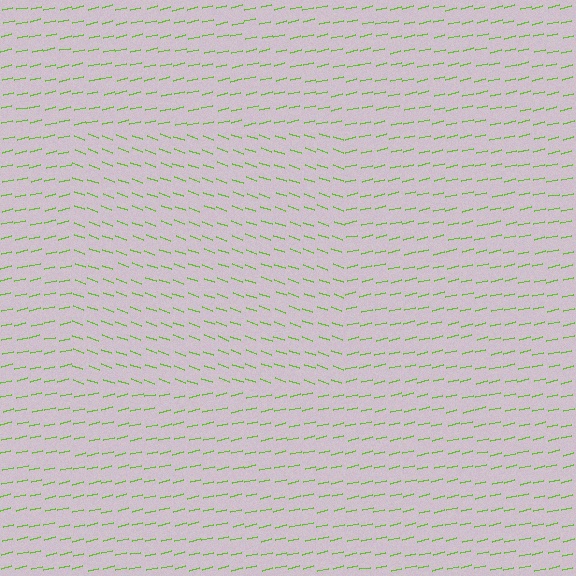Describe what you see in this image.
The image is filled with small lime line segments. A rectangle region in the image has lines oriented differently from the surrounding lines, creating a visible texture boundary.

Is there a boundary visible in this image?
Yes, there is a texture boundary formed by a change in line orientation.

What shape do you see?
I see a rectangle.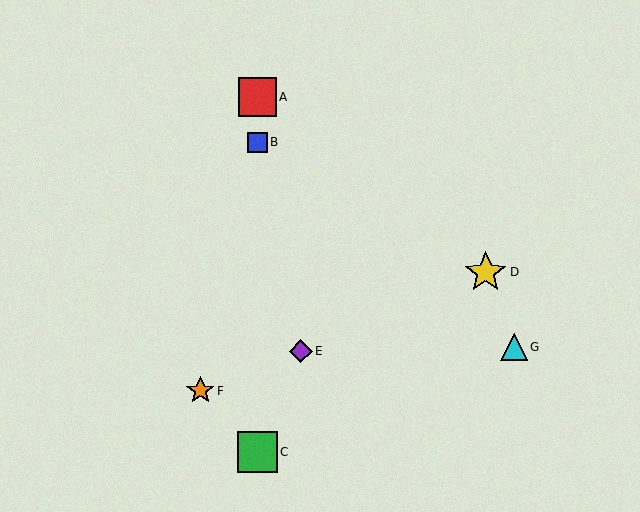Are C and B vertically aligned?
Yes, both are at x≈257.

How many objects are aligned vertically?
3 objects (A, B, C) are aligned vertically.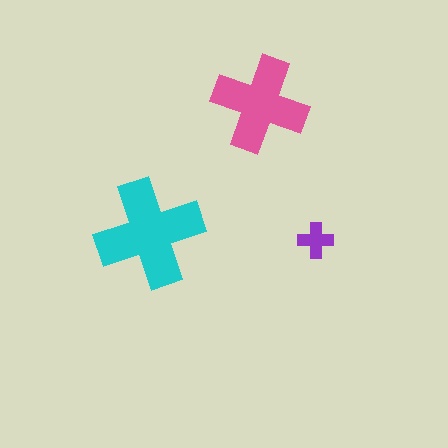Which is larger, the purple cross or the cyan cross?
The cyan one.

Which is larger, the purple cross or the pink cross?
The pink one.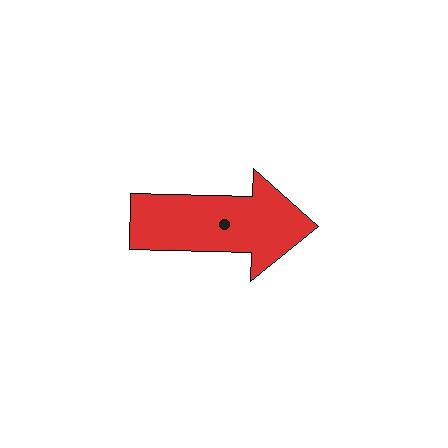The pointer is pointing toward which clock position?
Roughly 3 o'clock.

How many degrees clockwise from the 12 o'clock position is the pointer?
Approximately 92 degrees.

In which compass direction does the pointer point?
East.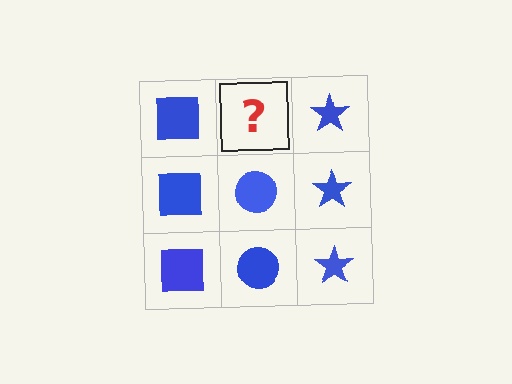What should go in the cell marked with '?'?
The missing cell should contain a blue circle.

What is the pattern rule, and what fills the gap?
The rule is that each column has a consistent shape. The gap should be filled with a blue circle.